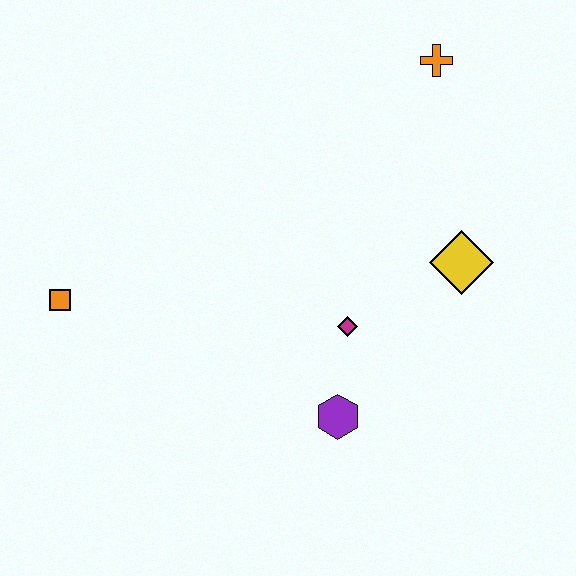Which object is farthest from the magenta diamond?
The orange square is farthest from the magenta diamond.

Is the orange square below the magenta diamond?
No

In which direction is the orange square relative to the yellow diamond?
The orange square is to the left of the yellow diamond.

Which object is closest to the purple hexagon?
The magenta diamond is closest to the purple hexagon.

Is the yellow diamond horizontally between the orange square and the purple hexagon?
No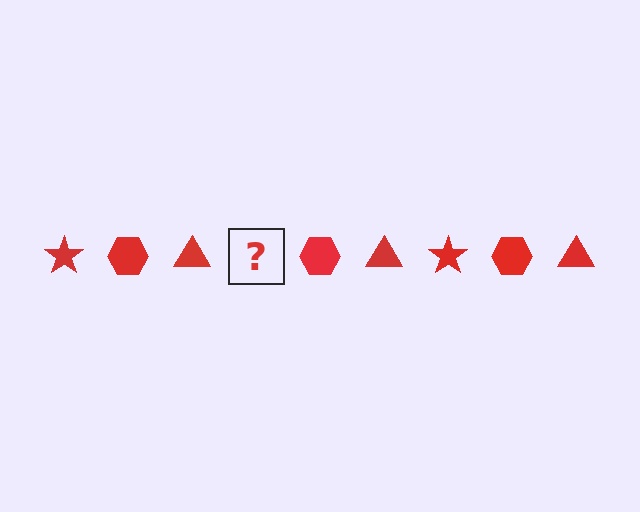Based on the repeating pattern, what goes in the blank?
The blank should be a red star.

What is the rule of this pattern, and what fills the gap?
The rule is that the pattern cycles through star, hexagon, triangle shapes in red. The gap should be filled with a red star.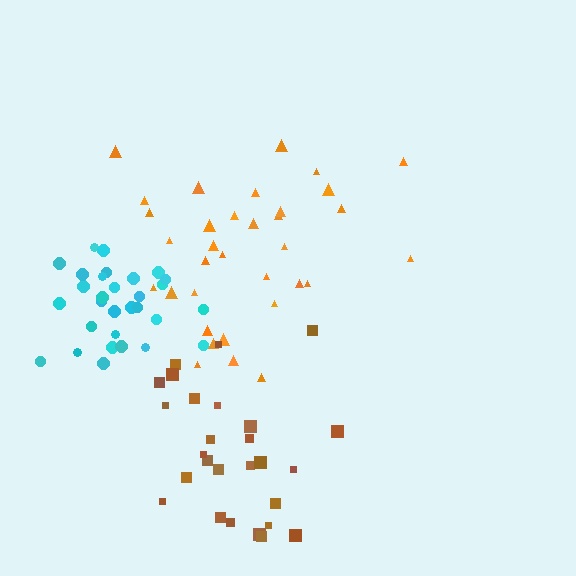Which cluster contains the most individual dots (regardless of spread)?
Orange (34).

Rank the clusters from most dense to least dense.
cyan, brown, orange.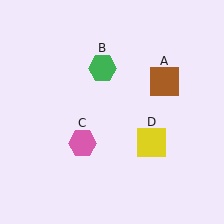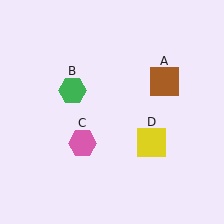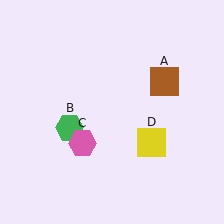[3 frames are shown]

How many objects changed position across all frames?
1 object changed position: green hexagon (object B).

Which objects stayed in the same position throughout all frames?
Brown square (object A) and pink hexagon (object C) and yellow square (object D) remained stationary.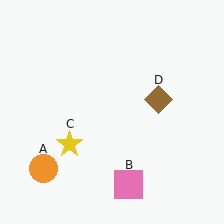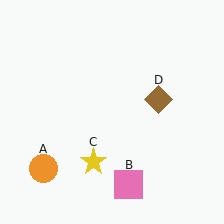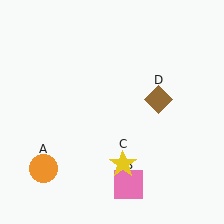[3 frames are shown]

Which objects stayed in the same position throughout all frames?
Orange circle (object A) and pink square (object B) and brown diamond (object D) remained stationary.